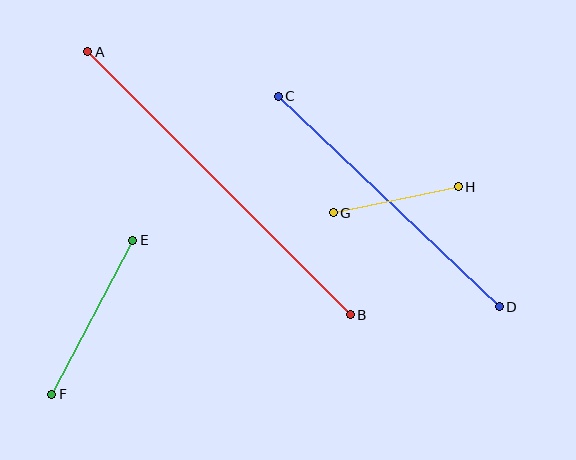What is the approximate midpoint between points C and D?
The midpoint is at approximately (389, 201) pixels.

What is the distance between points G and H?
The distance is approximately 128 pixels.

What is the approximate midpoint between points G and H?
The midpoint is at approximately (396, 200) pixels.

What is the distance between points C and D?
The distance is approximately 305 pixels.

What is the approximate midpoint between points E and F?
The midpoint is at approximately (92, 317) pixels.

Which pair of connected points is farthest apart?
Points A and B are farthest apart.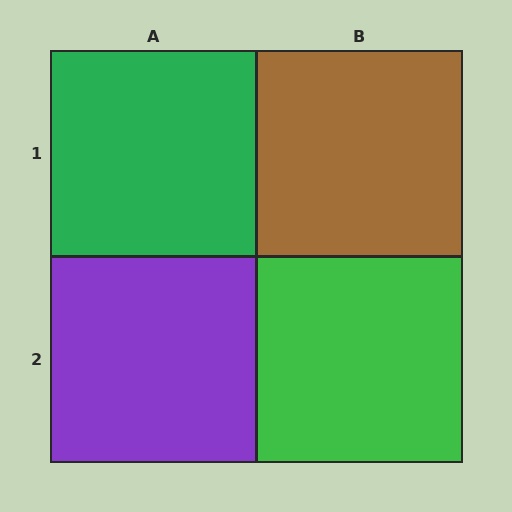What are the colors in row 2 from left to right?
Purple, green.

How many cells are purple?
1 cell is purple.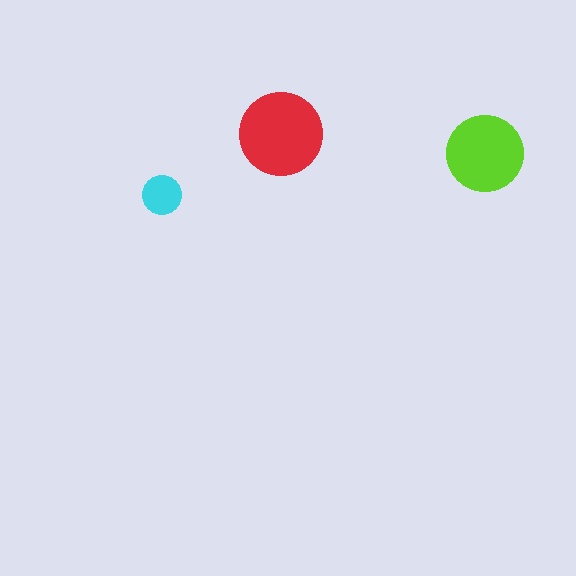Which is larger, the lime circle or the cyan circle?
The lime one.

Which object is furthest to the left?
The cyan circle is leftmost.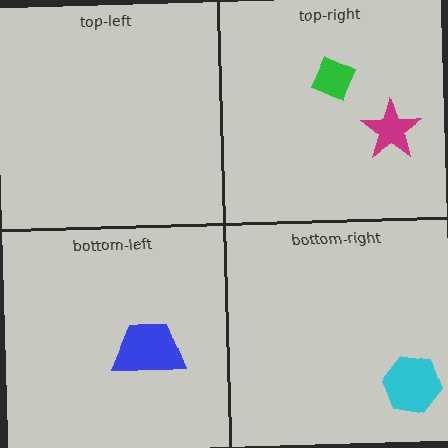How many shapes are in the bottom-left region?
1.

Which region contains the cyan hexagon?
The bottom-right region.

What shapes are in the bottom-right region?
The cyan hexagon.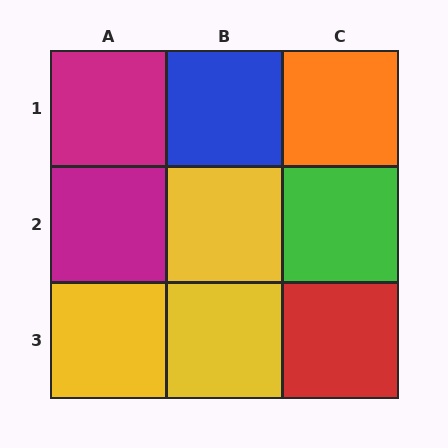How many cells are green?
1 cell is green.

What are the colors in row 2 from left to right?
Magenta, yellow, green.